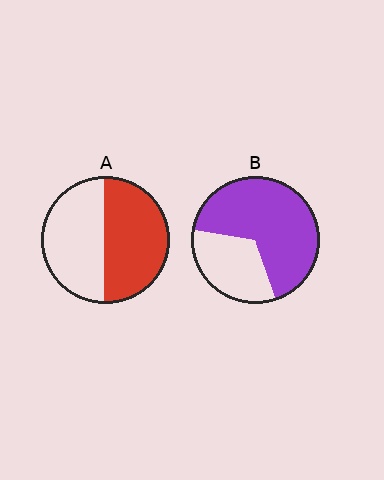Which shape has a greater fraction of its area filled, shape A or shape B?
Shape B.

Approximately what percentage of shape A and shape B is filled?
A is approximately 50% and B is approximately 65%.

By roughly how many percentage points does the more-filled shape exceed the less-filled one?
By roughly 15 percentage points (B over A).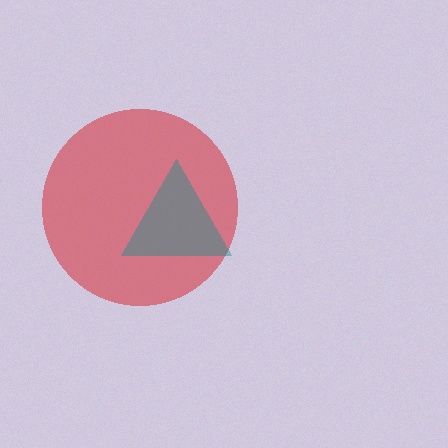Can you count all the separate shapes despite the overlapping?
Yes, there are 2 separate shapes.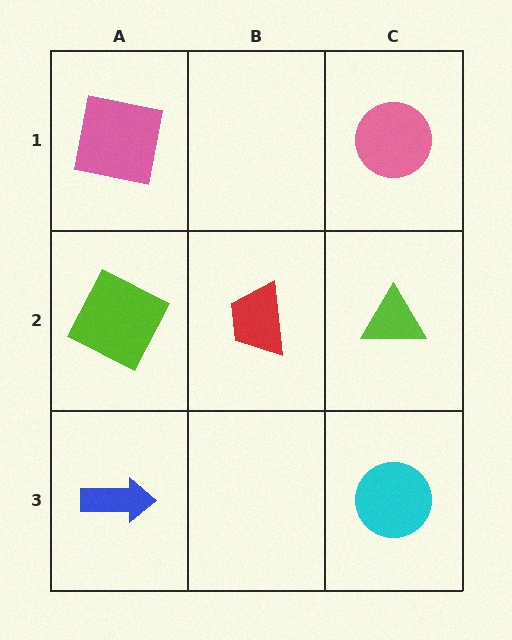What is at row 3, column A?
A blue arrow.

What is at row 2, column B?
A red trapezoid.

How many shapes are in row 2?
3 shapes.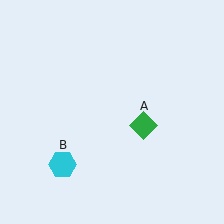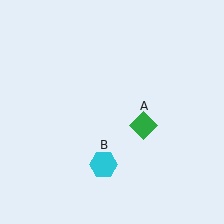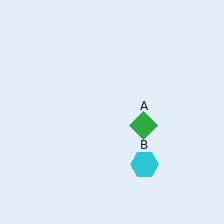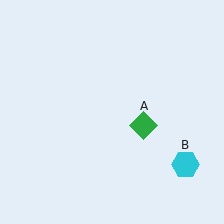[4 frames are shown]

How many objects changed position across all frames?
1 object changed position: cyan hexagon (object B).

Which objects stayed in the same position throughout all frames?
Green diamond (object A) remained stationary.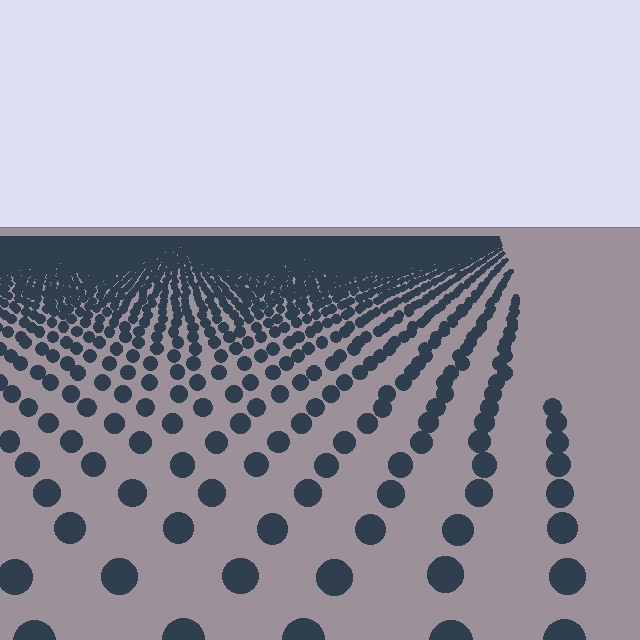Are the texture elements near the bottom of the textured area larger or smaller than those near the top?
Larger. Near the bottom, elements are closer to the viewer and appear at a bigger on-screen size.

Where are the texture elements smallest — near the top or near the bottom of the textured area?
Near the top.